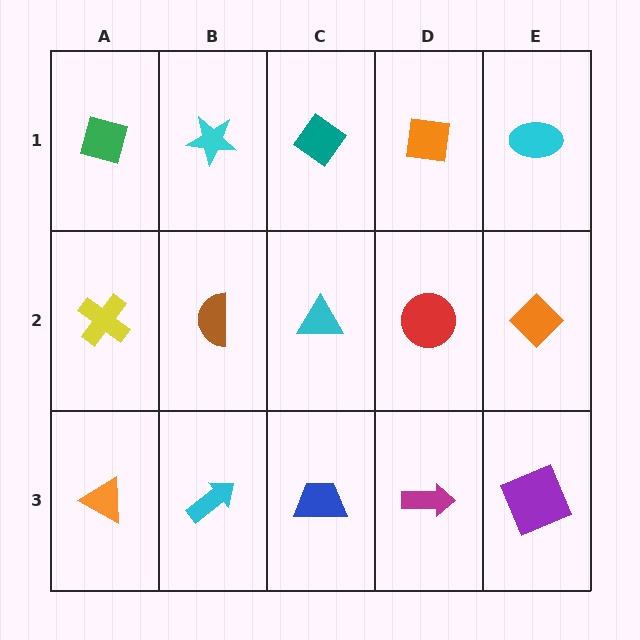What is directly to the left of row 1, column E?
An orange square.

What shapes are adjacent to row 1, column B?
A brown semicircle (row 2, column B), a green square (row 1, column A), a teal diamond (row 1, column C).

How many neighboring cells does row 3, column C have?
3.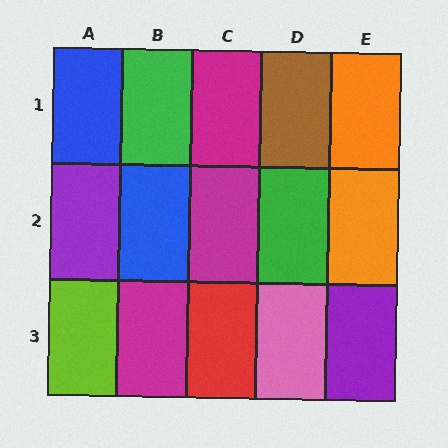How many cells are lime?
1 cell is lime.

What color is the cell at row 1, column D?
Brown.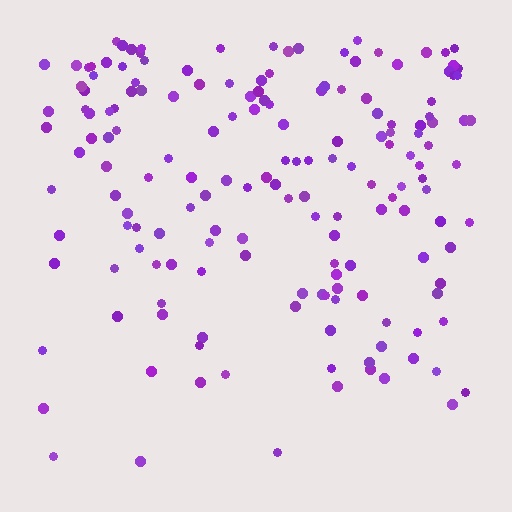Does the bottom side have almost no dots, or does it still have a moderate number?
Still a moderate number, just noticeably fewer than the top.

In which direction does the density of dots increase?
From bottom to top, with the top side densest.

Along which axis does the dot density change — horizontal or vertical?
Vertical.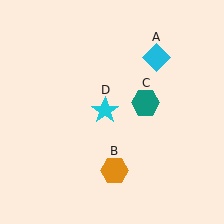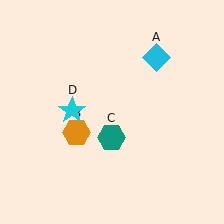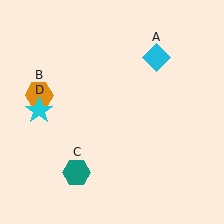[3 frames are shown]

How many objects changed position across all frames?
3 objects changed position: orange hexagon (object B), teal hexagon (object C), cyan star (object D).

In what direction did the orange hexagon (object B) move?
The orange hexagon (object B) moved up and to the left.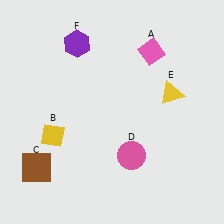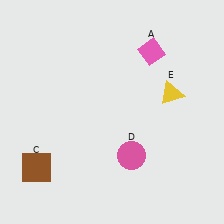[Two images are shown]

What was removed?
The yellow diamond (B), the purple hexagon (F) were removed in Image 2.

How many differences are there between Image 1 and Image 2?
There are 2 differences between the two images.